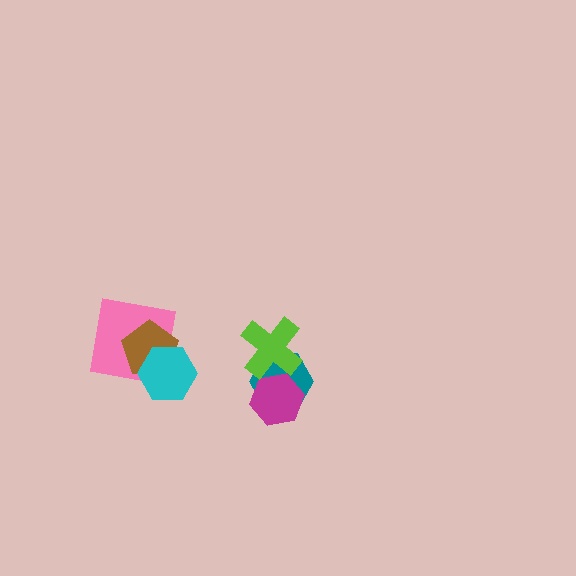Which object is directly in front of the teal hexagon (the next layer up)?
The magenta hexagon is directly in front of the teal hexagon.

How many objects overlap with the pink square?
2 objects overlap with the pink square.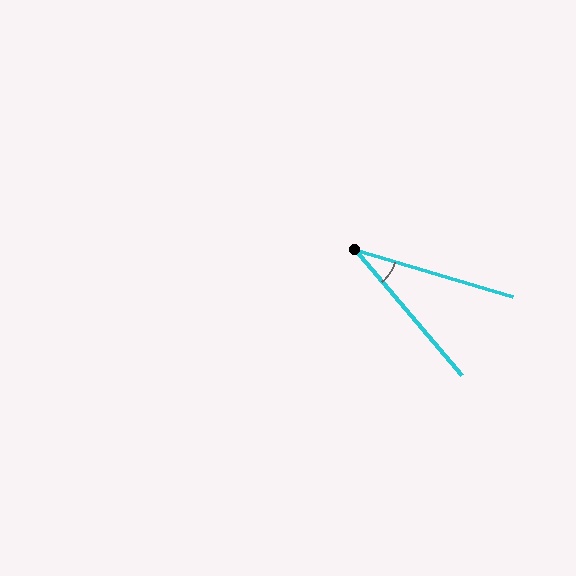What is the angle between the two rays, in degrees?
Approximately 33 degrees.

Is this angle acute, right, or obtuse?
It is acute.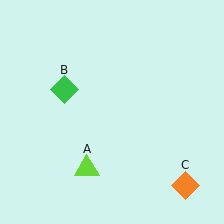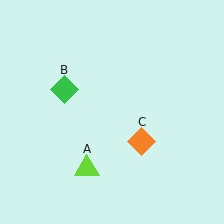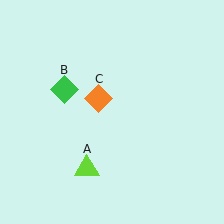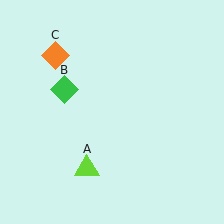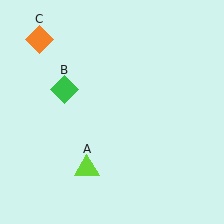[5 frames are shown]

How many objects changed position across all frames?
1 object changed position: orange diamond (object C).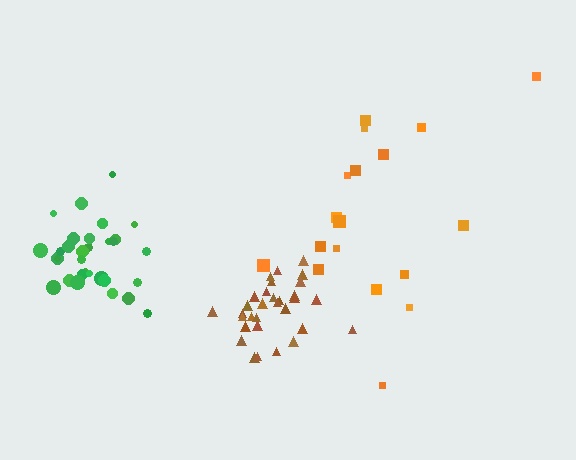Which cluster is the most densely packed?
Green.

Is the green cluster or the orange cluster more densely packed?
Green.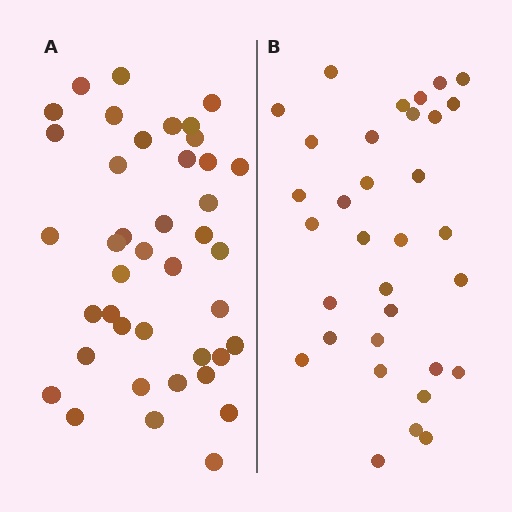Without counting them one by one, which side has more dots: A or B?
Region A (the left region) has more dots.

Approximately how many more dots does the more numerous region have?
Region A has roughly 8 or so more dots than region B.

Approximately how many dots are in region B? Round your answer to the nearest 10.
About 30 dots. (The exact count is 33, which rounds to 30.)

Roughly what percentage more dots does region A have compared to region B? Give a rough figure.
About 25% more.